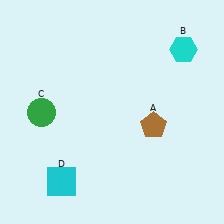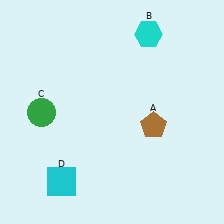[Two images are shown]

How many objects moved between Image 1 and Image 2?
1 object moved between the two images.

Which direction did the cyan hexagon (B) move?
The cyan hexagon (B) moved left.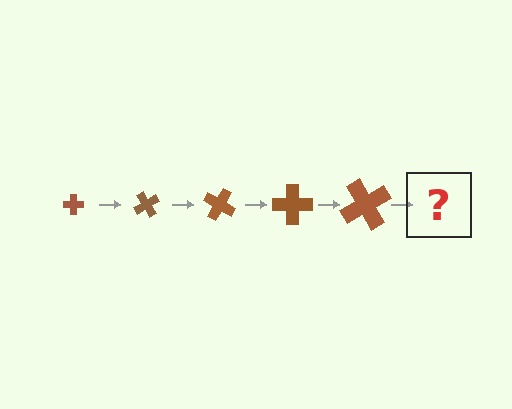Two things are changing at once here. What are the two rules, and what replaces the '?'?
The two rules are that the cross grows larger each step and it rotates 60 degrees each step. The '?' should be a cross, larger than the previous one and rotated 300 degrees from the start.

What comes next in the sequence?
The next element should be a cross, larger than the previous one and rotated 300 degrees from the start.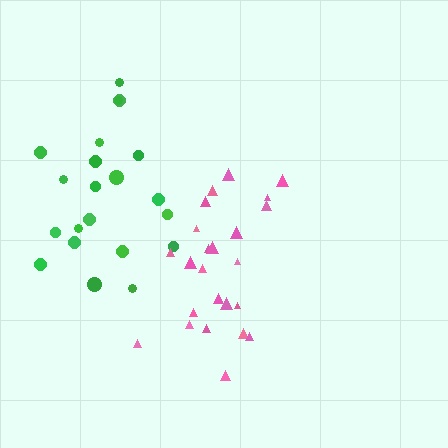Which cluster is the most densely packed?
Pink.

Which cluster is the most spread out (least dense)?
Green.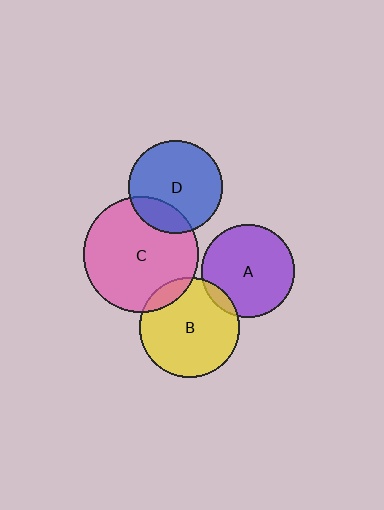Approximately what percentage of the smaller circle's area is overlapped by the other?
Approximately 20%.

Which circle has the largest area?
Circle C (pink).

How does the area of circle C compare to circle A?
Approximately 1.5 times.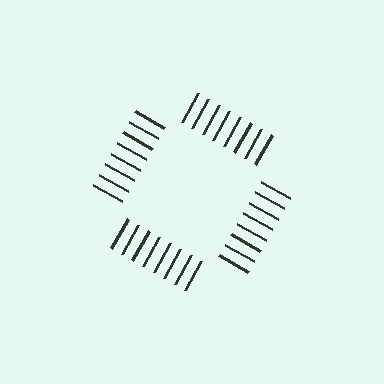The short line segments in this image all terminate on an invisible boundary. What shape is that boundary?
An illusory square — the line segments terminate on its edges but no continuous stroke is drawn.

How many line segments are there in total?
32 — 8 along each of the 4 edges.